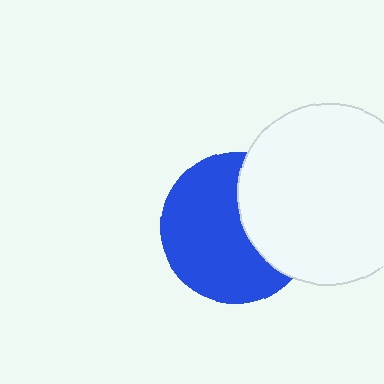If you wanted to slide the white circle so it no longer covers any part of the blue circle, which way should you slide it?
Slide it right — that is the most direct way to separate the two shapes.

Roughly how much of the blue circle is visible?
About half of it is visible (roughly 64%).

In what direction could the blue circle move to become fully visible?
The blue circle could move left. That would shift it out from behind the white circle entirely.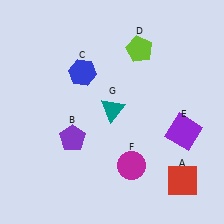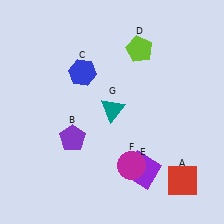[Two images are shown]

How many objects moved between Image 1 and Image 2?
1 object moved between the two images.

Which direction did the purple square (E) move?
The purple square (E) moved left.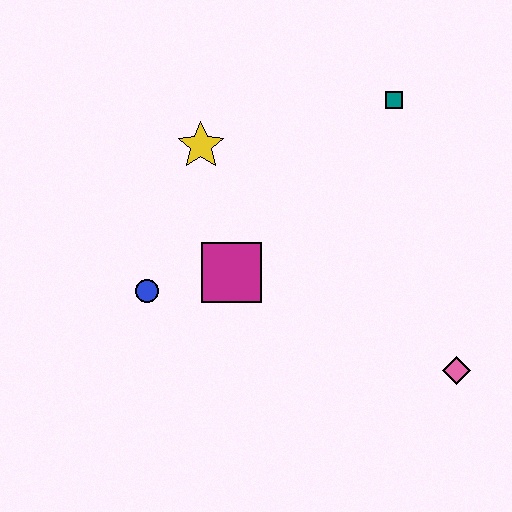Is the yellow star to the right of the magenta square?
No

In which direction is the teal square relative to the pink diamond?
The teal square is above the pink diamond.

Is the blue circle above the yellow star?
No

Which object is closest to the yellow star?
The magenta square is closest to the yellow star.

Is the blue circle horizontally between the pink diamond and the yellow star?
No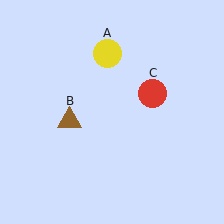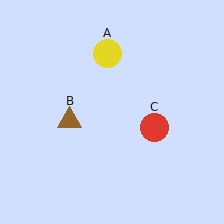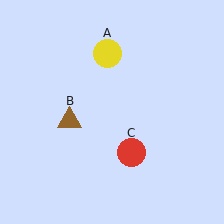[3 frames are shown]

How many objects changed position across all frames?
1 object changed position: red circle (object C).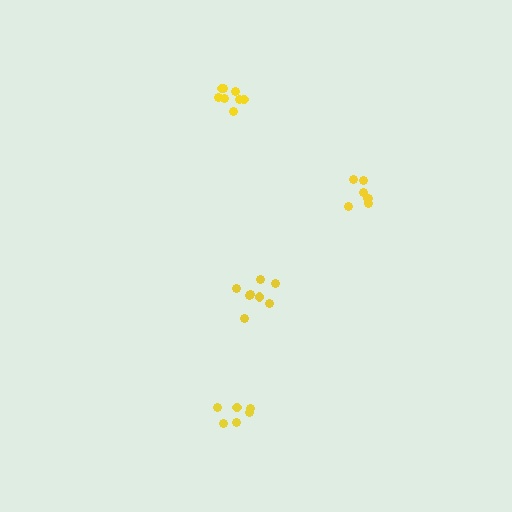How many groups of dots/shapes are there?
There are 4 groups.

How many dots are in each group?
Group 1: 8 dots, Group 2: 7 dots, Group 3: 6 dots, Group 4: 8 dots (29 total).